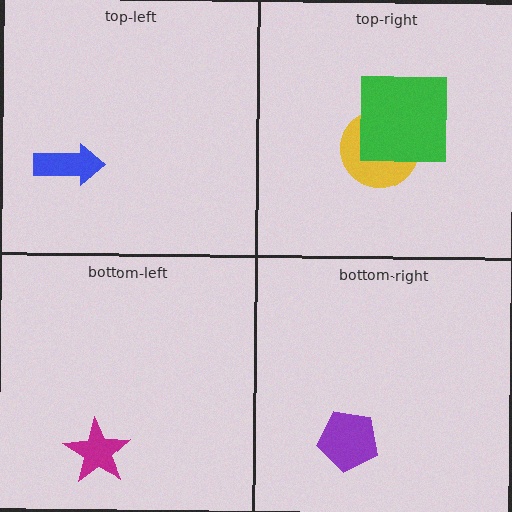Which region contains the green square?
The top-right region.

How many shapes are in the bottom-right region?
1.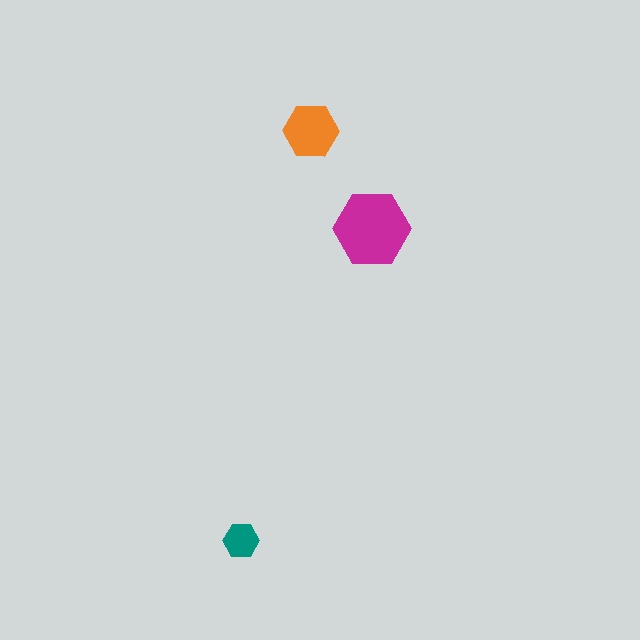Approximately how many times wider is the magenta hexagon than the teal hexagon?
About 2 times wider.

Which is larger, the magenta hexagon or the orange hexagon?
The magenta one.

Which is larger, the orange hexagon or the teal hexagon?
The orange one.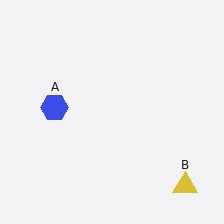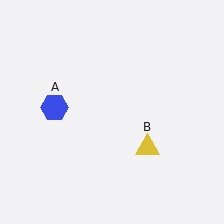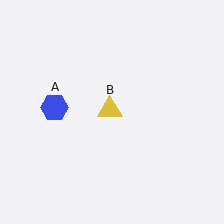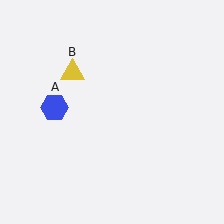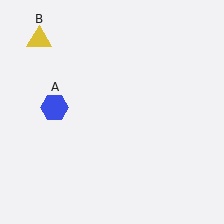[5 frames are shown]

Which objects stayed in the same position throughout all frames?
Blue hexagon (object A) remained stationary.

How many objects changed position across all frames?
1 object changed position: yellow triangle (object B).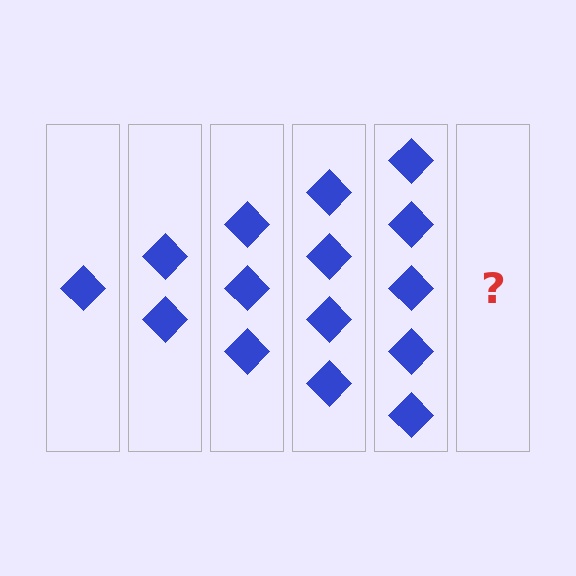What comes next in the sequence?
The next element should be 6 diamonds.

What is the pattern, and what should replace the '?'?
The pattern is that each step adds one more diamond. The '?' should be 6 diamonds.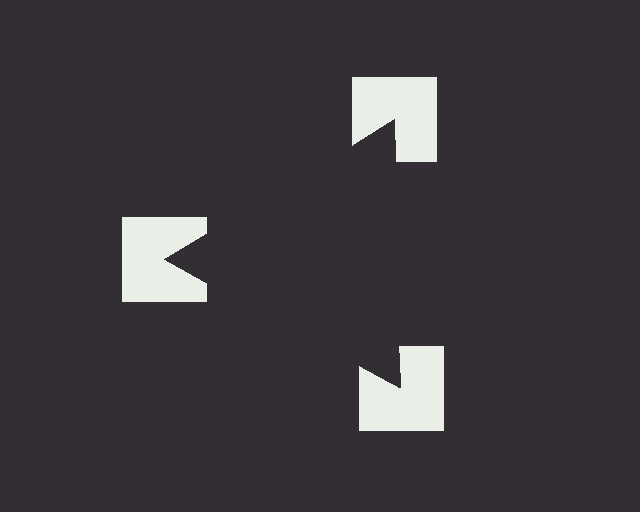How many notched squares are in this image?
There are 3 — one at each vertex of the illusory triangle.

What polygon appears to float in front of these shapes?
An illusory triangle — its edges are inferred from the aligned wedge cuts in the notched squares, not physically drawn.